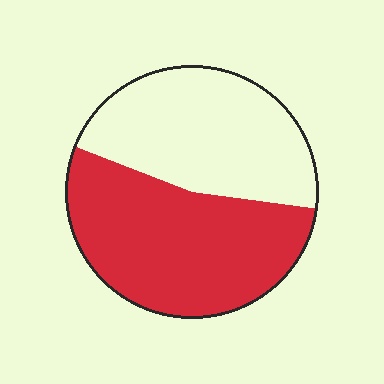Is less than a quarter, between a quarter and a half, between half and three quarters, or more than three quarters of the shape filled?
Between half and three quarters.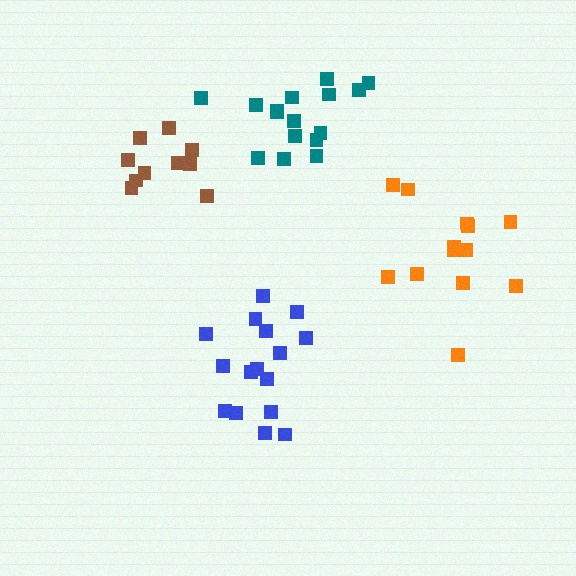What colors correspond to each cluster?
The clusters are colored: blue, orange, brown, teal.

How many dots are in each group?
Group 1: 16 dots, Group 2: 13 dots, Group 3: 10 dots, Group 4: 16 dots (55 total).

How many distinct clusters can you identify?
There are 4 distinct clusters.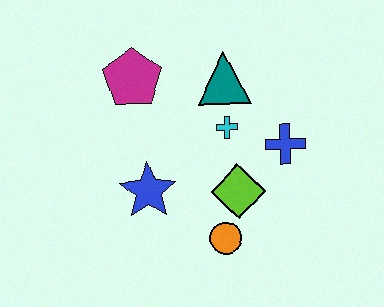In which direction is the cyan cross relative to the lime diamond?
The cyan cross is above the lime diamond.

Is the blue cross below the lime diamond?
No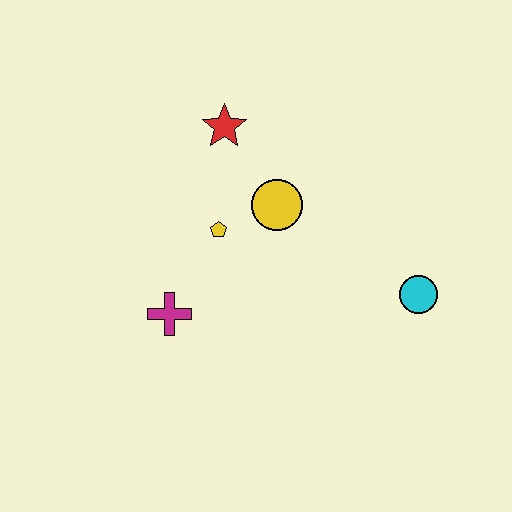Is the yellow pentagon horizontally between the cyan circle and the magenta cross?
Yes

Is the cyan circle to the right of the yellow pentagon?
Yes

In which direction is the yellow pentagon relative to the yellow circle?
The yellow pentagon is to the left of the yellow circle.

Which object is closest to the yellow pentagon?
The yellow circle is closest to the yellow pentagon.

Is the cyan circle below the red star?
Yes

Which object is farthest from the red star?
The cyan circle is farthest from the red star.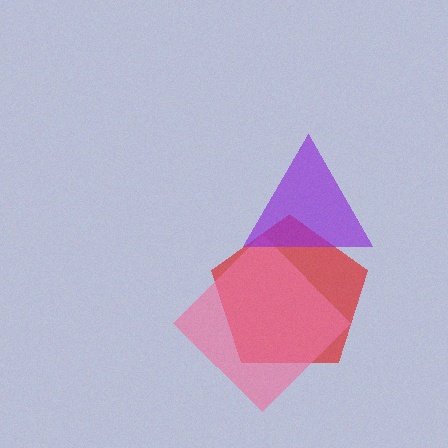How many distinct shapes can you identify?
There are 3 distinct shapes: a red pentagon, a pink diamond, a purple triangle.